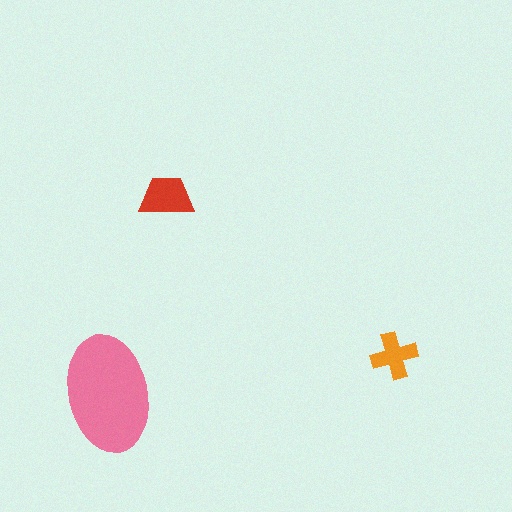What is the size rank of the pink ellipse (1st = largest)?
1st.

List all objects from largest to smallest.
The pink ellipse, the red trapezoid, the orange cross.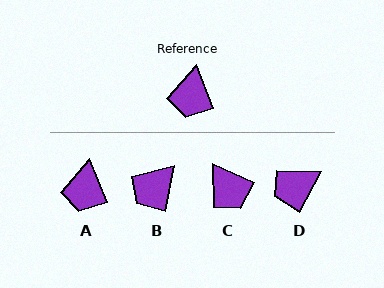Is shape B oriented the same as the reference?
No, it is off by about 34 degrees.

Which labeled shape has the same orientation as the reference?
A.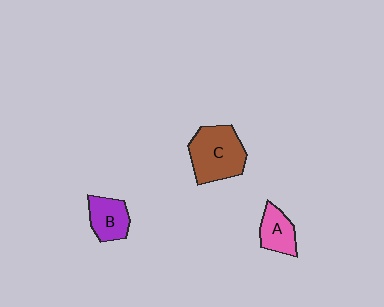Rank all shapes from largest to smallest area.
From largest to smallest: C (brown), B (purple), A (pink).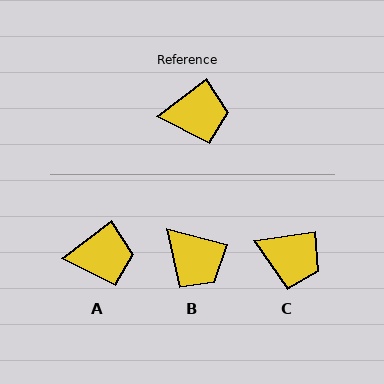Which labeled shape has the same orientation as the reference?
A.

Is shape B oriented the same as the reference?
No, it is off by about 52 degrees.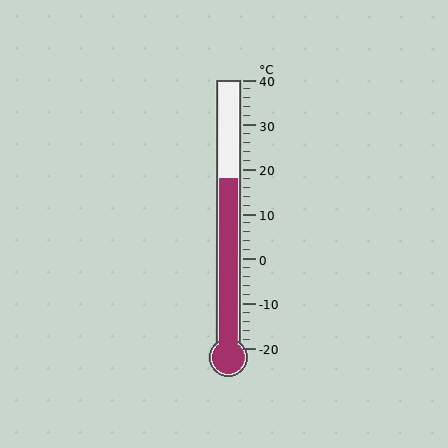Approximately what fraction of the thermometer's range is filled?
The thermometer is filled to approximately 65% of its range.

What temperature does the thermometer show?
The thermometer shows approximately 18°C.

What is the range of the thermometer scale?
The thermometer scale ranges from -20°C to 40°C.